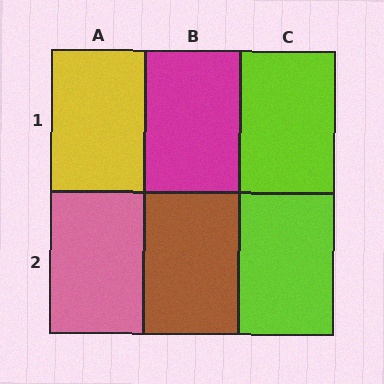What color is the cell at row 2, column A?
Pink.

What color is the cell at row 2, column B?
Brown.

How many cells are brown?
1 cell is brown.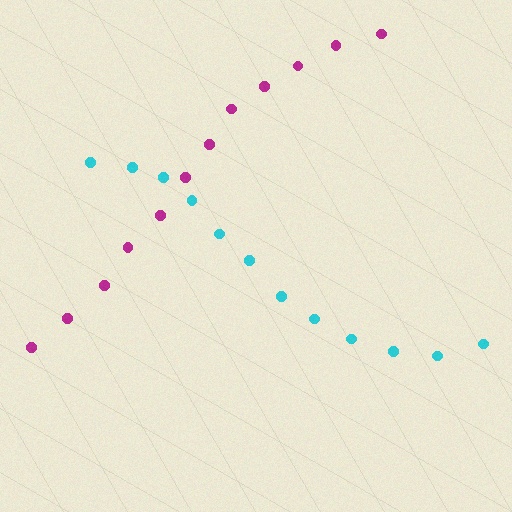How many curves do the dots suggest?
There are 2 distinct paths.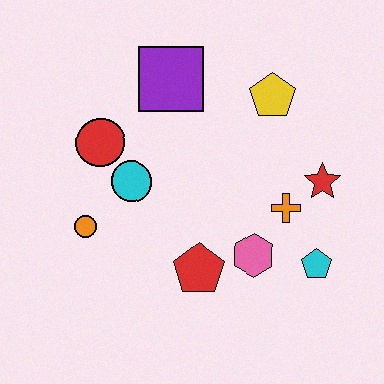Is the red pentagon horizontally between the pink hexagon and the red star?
No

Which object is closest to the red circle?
The cyan circle is closest to the red circle.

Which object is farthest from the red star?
The orange circle is farthest from the red star.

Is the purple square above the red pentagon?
Yes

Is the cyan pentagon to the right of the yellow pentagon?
Yes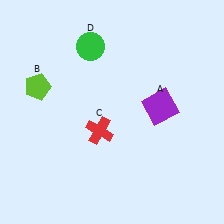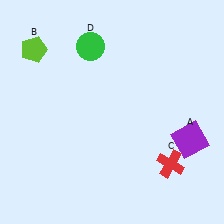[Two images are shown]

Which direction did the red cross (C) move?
The red cross (C) moved right.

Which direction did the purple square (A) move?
The purple square (A) moved down.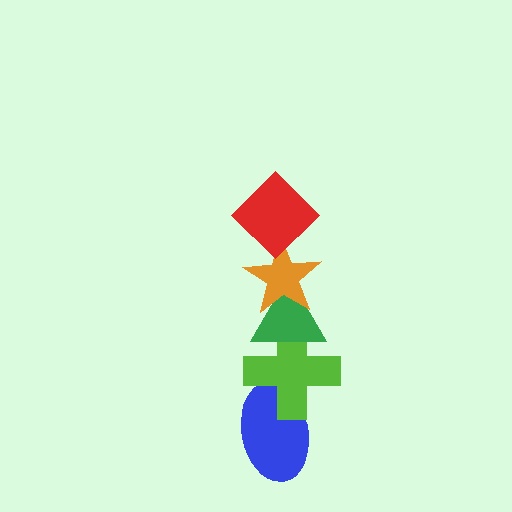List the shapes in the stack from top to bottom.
From top to bottom: the red diamond, the orange star, the green triangle, the lime cross, the blue ellipse.